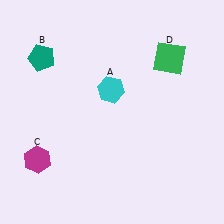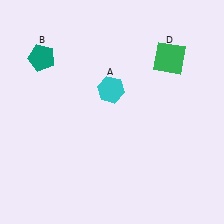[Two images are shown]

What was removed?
The magenta hexagon (C) was removed in Image 2.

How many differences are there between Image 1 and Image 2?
There is 1 difference between the two images.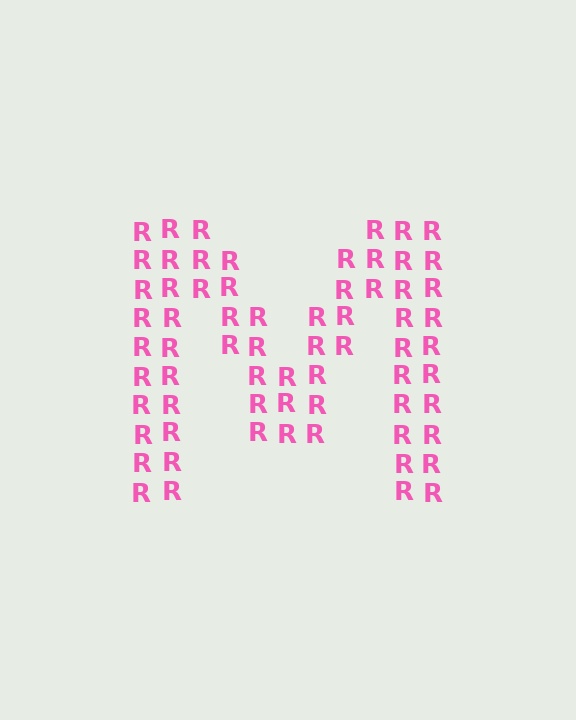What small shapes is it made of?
It is made of small letter R's.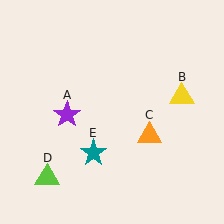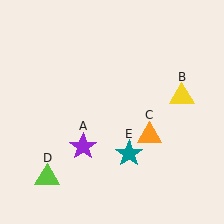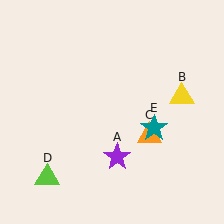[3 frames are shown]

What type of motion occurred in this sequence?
The purple star (object A), teal star (object E) rotated counterclockwise around the center of the scene.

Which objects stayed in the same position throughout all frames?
Yellow triangle (object B) and orange triangle (object C) and lime triangle (object D) remained stationary.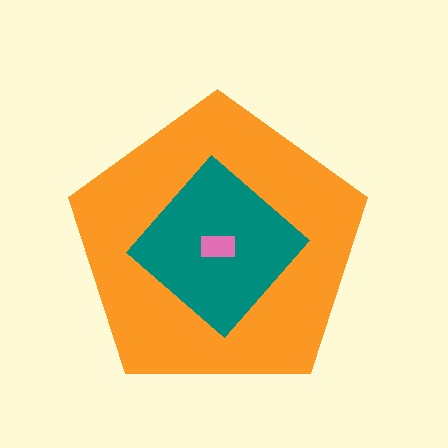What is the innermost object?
The pink rectangle.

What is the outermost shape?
The orange pentagon.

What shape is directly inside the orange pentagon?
The teal diamond.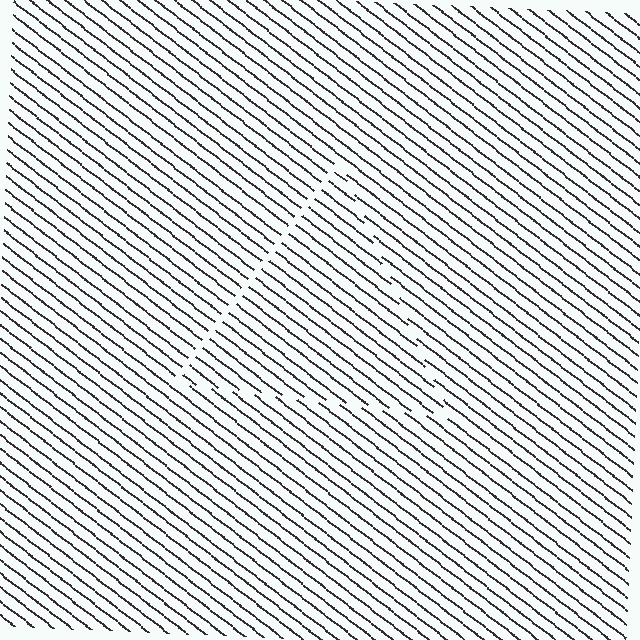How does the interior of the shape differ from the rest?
The interior of the shape contains the same grating, shifted by half a period — the contour is defined by the phase discontinuity where line-ends from the inner and outer gratings abut.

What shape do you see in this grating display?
An illusory triangle. The interior of the shape contains the same grating, shifted by half a period — the contour is defined by the phase discontinuity where line-ends from the inner and outer gratings abut.